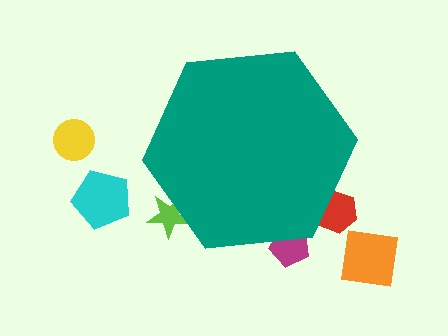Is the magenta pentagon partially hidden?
Yes, the magenta pentagon is partially hidden behind the teal hexagon.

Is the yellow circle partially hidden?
No, the yellow circle is fully visible.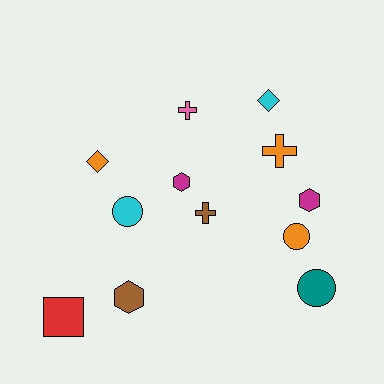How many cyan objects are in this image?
There are 2 cyan objects.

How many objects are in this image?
There are 12 objects.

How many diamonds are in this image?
There are 2 diamonds.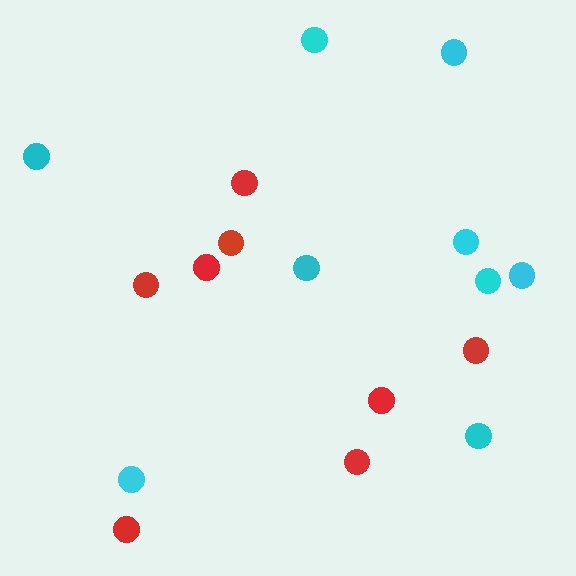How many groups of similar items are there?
There are 2 groups: one group of red circles (8) and one group of cyan circles (9).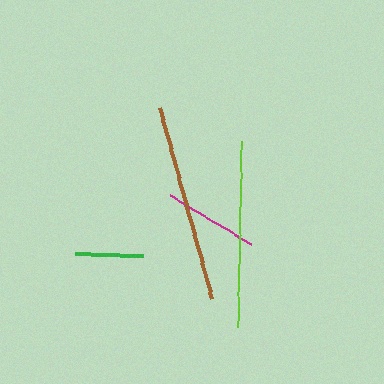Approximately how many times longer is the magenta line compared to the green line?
The magenta line is approximately 1.4 times the length of the green line.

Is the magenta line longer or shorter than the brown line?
The brown line is longer than the magenta line.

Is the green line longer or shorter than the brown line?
The brown line is longer than the green line.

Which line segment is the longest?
The brown line is the longest at approximately 198 pixels.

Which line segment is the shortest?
The green line is the shortest at approximately 69 pixels.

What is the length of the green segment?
The green segment is approximately 69 pixels long.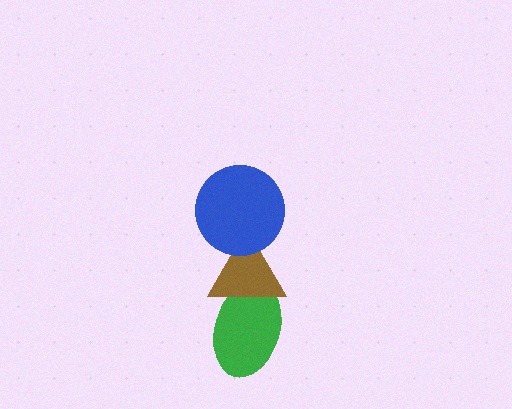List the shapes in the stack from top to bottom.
From top to bottom: the blue circle, the brown triangle, the green ellipse.